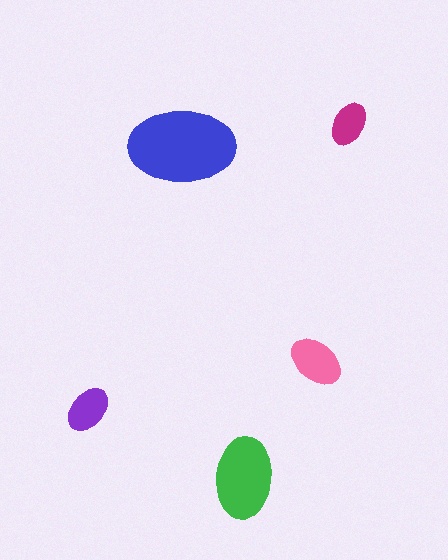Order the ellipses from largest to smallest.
the blue one, the green one, the pink one, the purple one, the magenta one.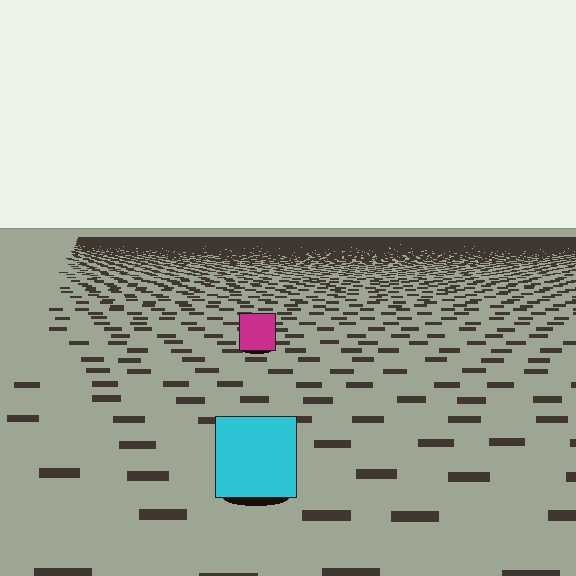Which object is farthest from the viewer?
The magenta square is farthest from the viewer. It appears smaller and the ground texture around it is denser.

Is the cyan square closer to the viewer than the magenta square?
Yes. The cyan square is closer — you can tell from the texture gradient: the ground texture is coarser near it.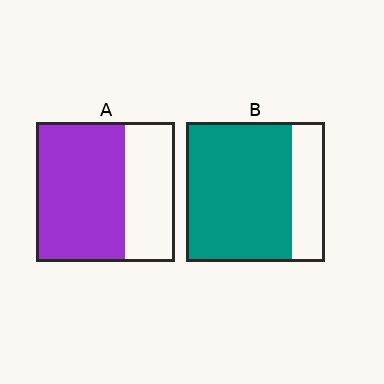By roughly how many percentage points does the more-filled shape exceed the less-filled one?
By roughly 10 percentage points (B over A).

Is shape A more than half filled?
Yes.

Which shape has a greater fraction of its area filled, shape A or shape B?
Shape B.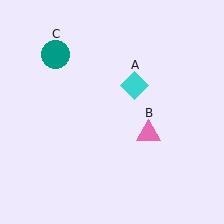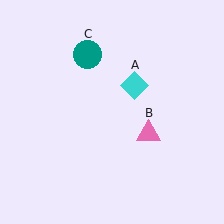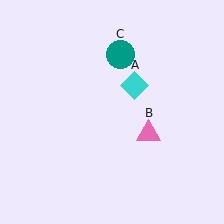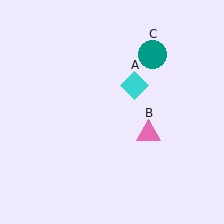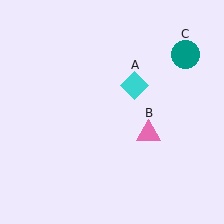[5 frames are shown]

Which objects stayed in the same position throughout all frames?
Cyan diamond (object A) and pink triangle (object B) remained stationary.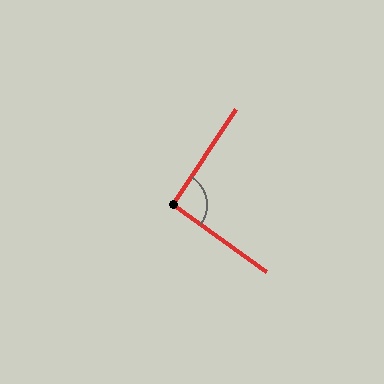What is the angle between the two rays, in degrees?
Approximately 92 degrees.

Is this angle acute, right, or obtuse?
It is approximately a right angle.